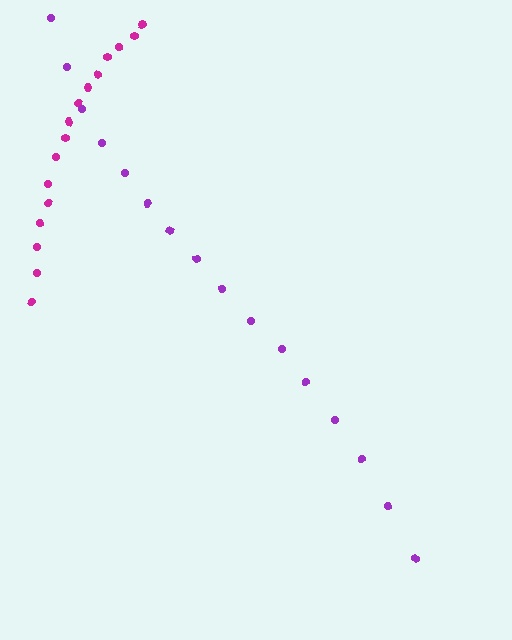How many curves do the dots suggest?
There are 2 distinct paths.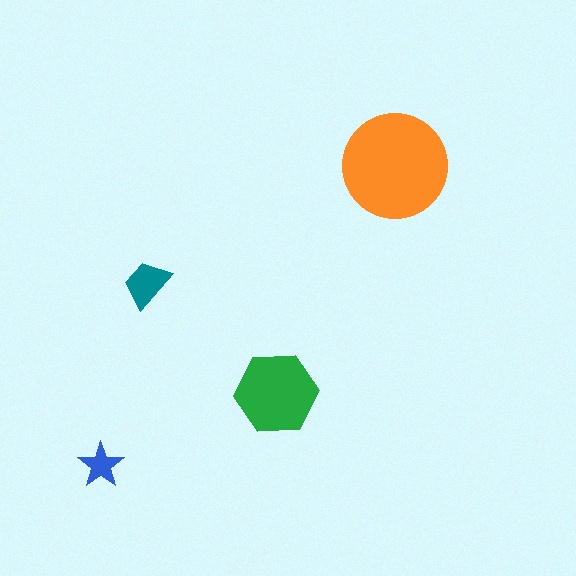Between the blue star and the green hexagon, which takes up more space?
The green hexagon.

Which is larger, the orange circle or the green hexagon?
The orange circle.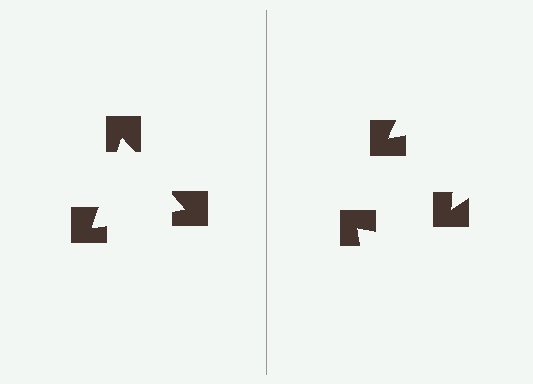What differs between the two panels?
The notched squares are positioned identically on both sides; only the wedge orientations differ. On the left they align to a triangle; on the right they are misaligned.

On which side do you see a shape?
An illusory triangle appears on the left side. On the right side the wedge cuts are rotated, so no coherent shape forms.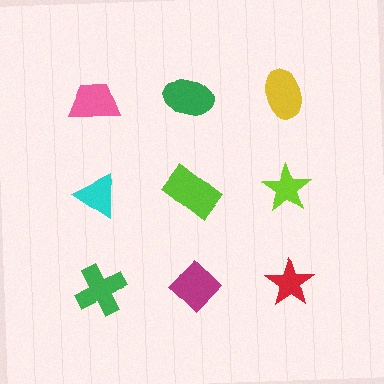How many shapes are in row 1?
3 shapes.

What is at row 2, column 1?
A cyan triangle.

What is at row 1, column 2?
A green ellipse.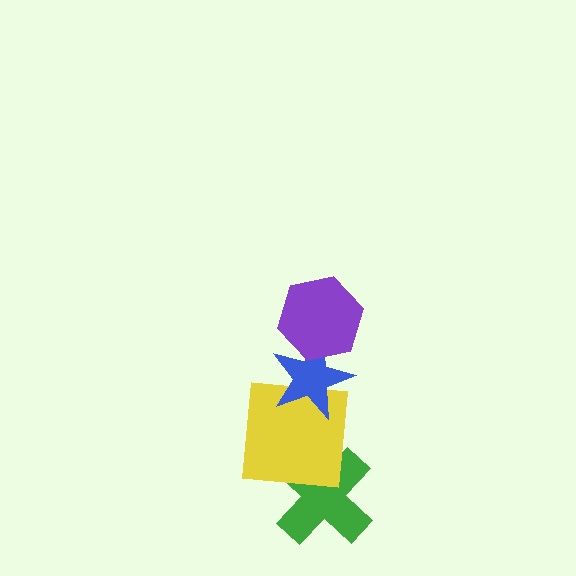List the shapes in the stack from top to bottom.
From top to bottom: the purple hexagon, the blue star, the yellow square, the green cross.